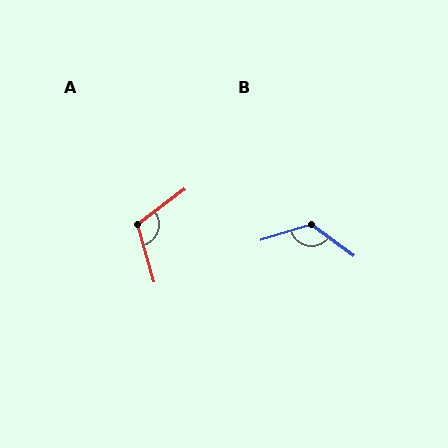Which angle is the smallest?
A, at approximately 111 degrees.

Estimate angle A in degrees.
Approximately 111 degrees.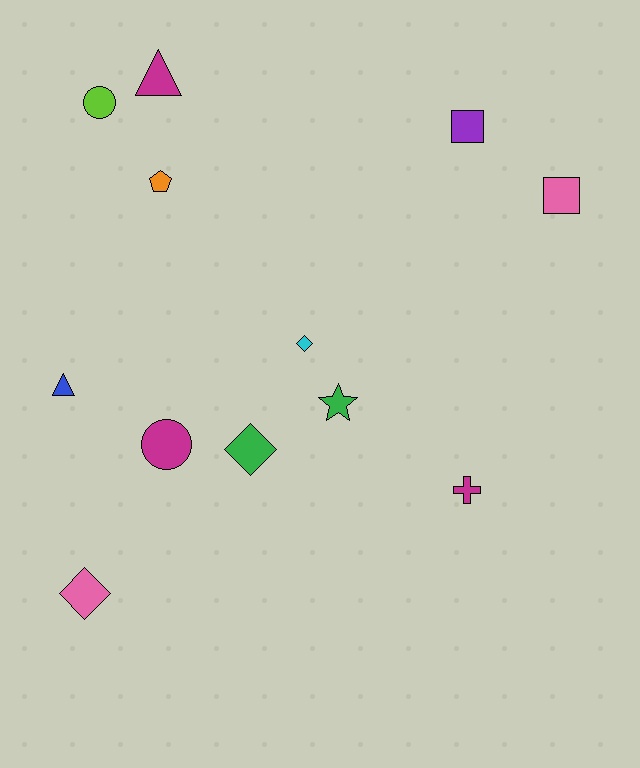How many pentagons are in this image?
There is 1 pentagon.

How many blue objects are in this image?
There is 1 blue object.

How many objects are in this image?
There are 12 objects.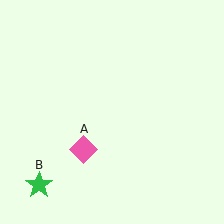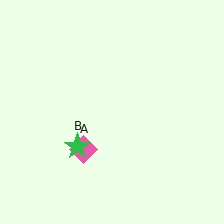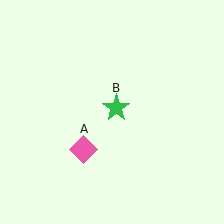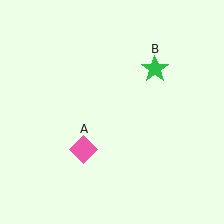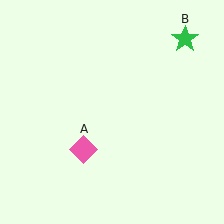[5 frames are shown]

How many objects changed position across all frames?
1 object changed position: green star (object B).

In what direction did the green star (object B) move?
The green star (object B) moved up and to the right.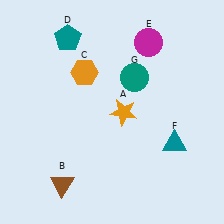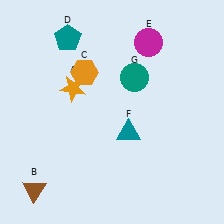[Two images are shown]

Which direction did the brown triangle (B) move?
The brown triangle (B) moved left.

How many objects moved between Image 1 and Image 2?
3 objects moved between the two images.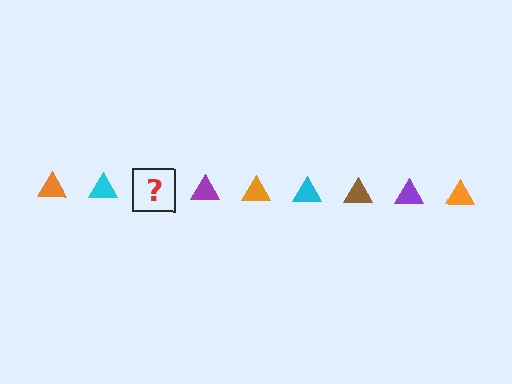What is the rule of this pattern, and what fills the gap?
The rule is that the pattern cycles through orange, cyan, brown, purple triangles. The gap should be filled with a brown triangle.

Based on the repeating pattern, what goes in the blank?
The blank should be a brown triangle.